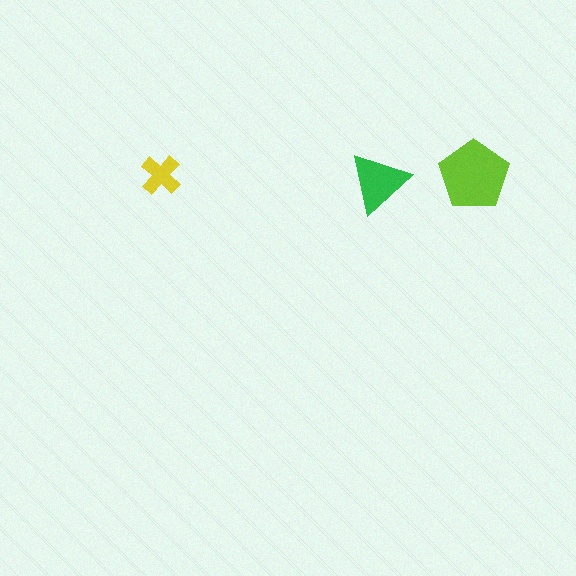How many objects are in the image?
There are 3 objects in the image.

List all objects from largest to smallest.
The lime pentagon, the green triangle, the yellow cross.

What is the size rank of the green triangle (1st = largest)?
2nd.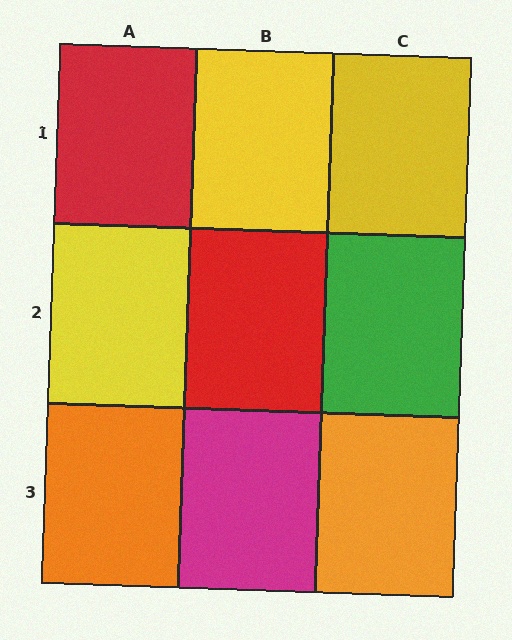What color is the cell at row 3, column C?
Orange.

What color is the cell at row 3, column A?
Orange.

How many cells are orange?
2 cells are orange.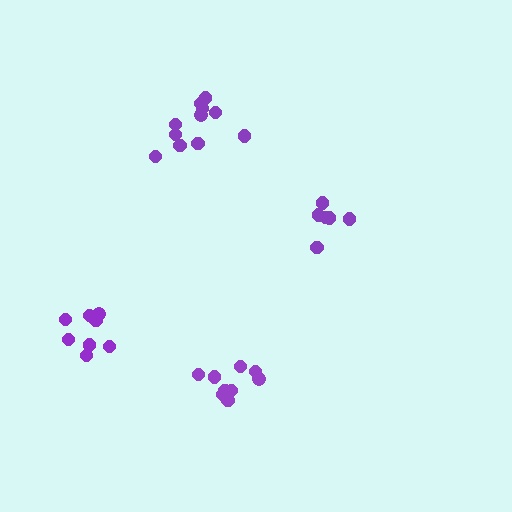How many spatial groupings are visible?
There are 4 spatial groupings.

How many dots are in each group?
Group 1: 6 dots, Group 2: 8 dots, Group 3: 9 dots, Group 4: 11 dots (34 total).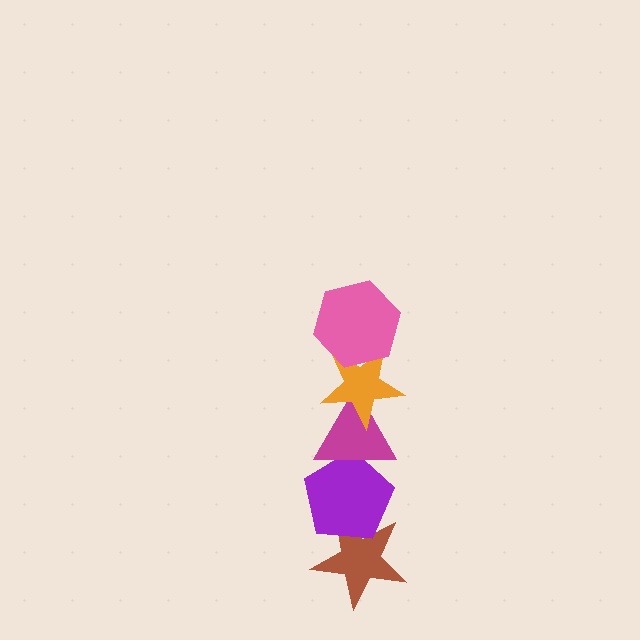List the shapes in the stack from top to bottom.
From top to bottom: the pink hexagon, the orange star, the magenta triangle, the purple pentagon, the brown star.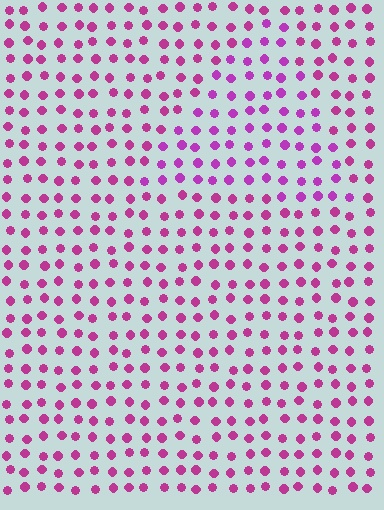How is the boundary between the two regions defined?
The boundary is defined purely by a slight shift in hue (about 20 degrees). Spacing, size, and orientation are identical on both sides.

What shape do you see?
I see a triangle.